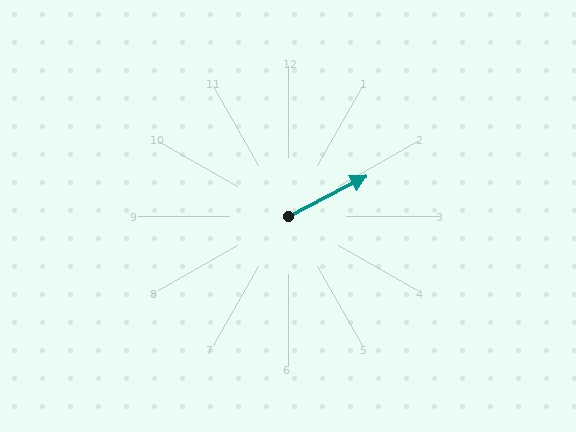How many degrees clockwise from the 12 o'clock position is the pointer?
Approximately 63 degrees.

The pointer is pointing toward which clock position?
Roughly 2 o'clock.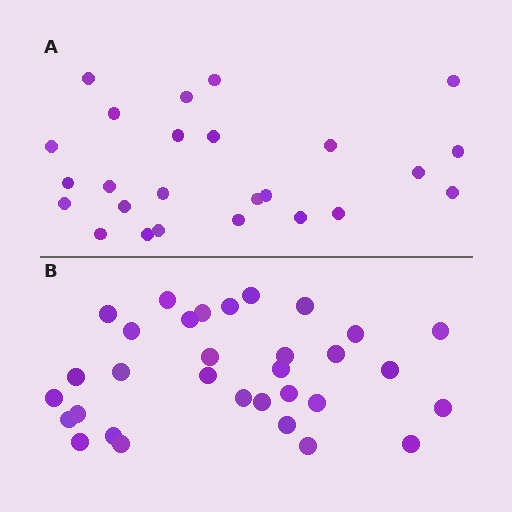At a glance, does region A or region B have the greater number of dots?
Region B (the bottom region) has more dots.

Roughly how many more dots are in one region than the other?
Region B has roughly 8 or so more dots than region A.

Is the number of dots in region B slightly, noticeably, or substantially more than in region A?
Region B has noticeably more, but not dramatically so. The ratio is roughly 1.3 to 1.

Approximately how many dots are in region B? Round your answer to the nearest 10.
About 30 dots. (The exact count is 32, which rounds to 30.)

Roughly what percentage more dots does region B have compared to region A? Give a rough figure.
About 30% more.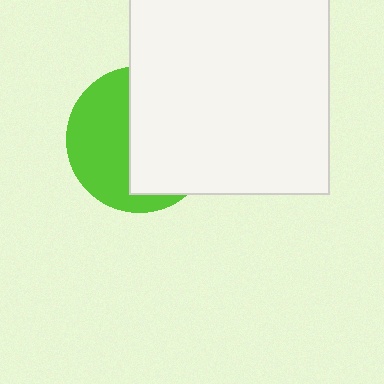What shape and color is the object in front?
The object in front is a white square.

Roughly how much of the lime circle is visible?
About half of it is visible (roughly 46%).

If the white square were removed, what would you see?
You would see the complete lime circle.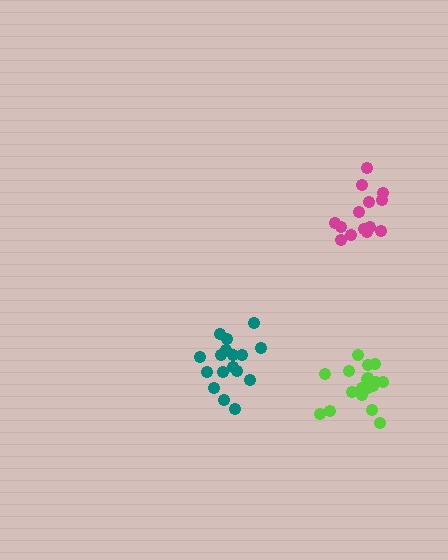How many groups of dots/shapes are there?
There are 3 groups.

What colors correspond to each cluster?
The clusters are colored: teal, lime, magenta.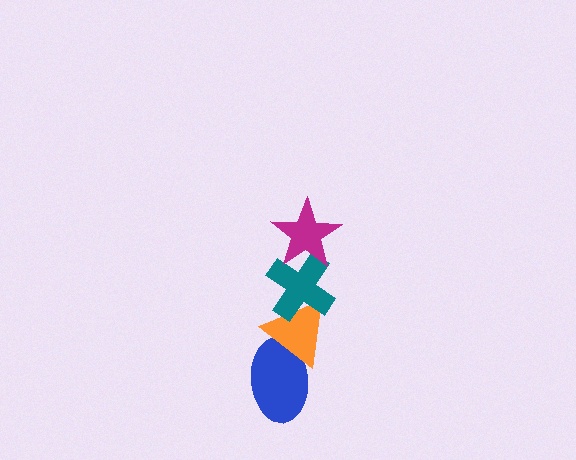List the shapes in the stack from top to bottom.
From top to bottom: the magenta star, the teal cross, the orange triangle, the blue ellipse.